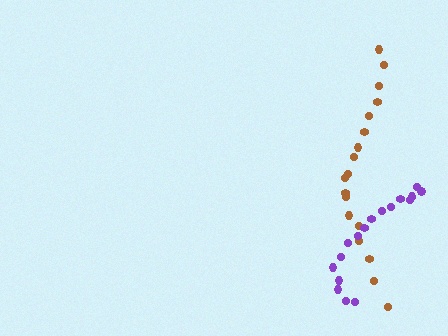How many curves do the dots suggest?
There are 2 distinct paths.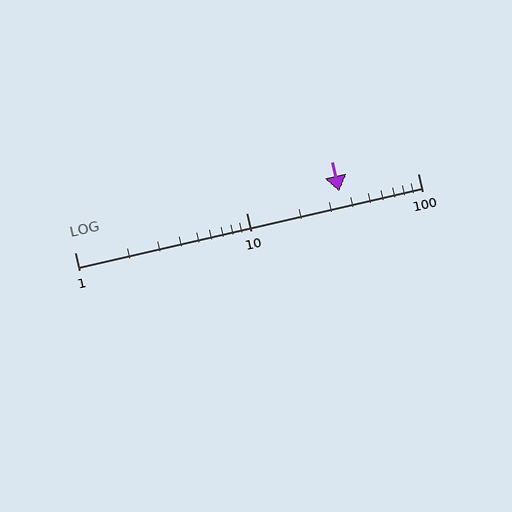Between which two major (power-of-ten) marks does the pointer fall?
The pointer is between 10 and 100.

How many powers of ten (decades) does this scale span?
The scale spans 2 decades, from 1 to 100.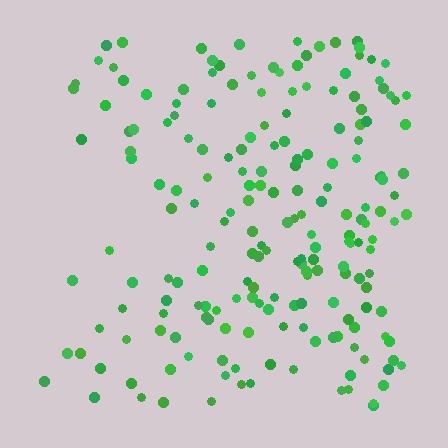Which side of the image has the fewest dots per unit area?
The left.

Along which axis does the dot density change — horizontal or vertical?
Horizontal.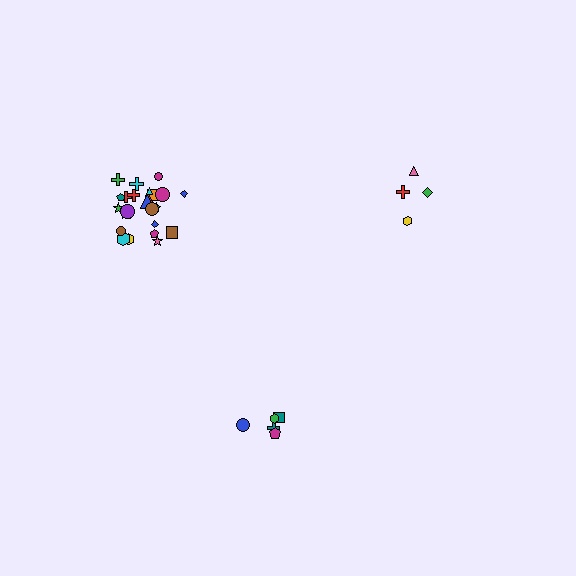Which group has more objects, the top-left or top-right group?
The top-left group.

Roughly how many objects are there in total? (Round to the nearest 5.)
Roughly 35 objects in total.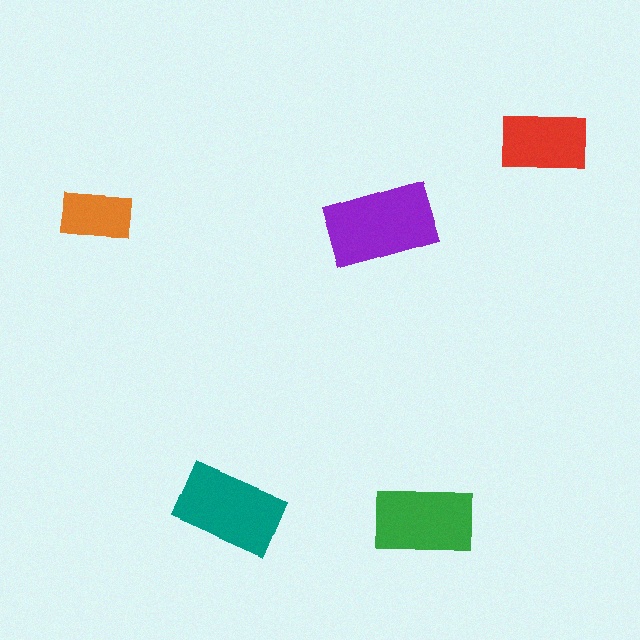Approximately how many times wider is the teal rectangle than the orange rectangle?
About 1.5 times wider.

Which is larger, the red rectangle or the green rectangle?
The green one.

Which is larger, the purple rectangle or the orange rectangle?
The purple one.